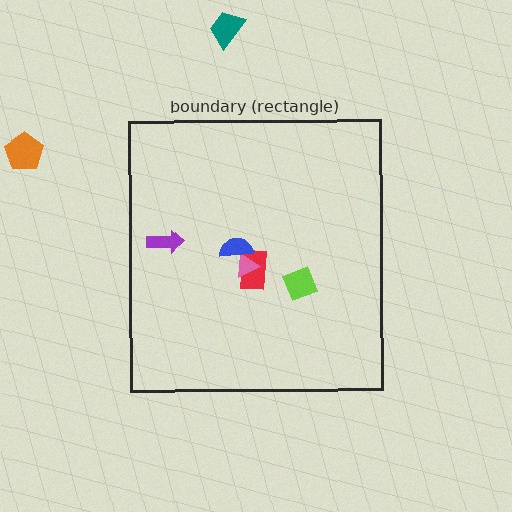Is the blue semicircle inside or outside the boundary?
Inside.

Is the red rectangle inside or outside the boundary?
Inside.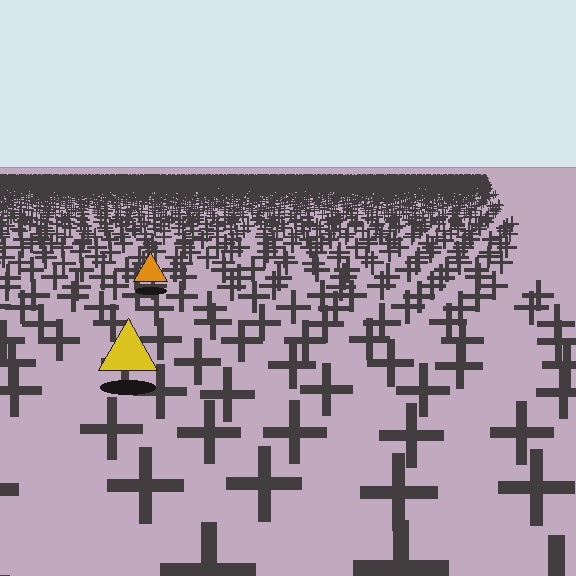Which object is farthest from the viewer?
The orange triangle is farthest from the viewer. It appears smaller and the ground texture around it is denser.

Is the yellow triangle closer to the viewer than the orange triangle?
Yes. The yellow triangle is closer — you can tell from the texture gradient: the ground texture is coarser near it.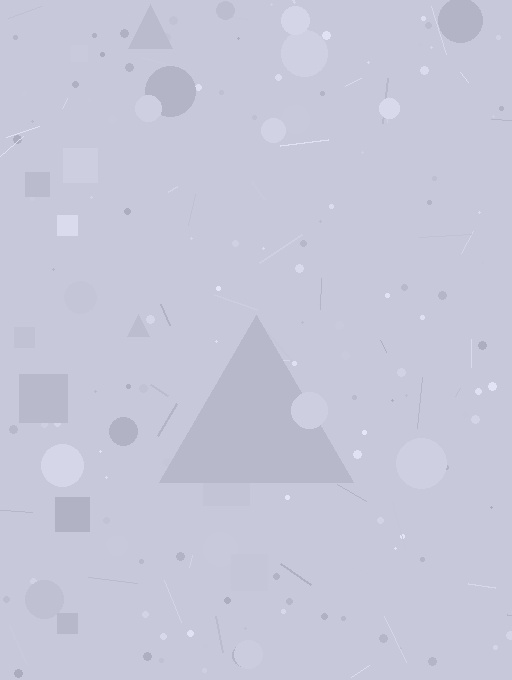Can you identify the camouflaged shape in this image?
The camouflaged shape is a triangle.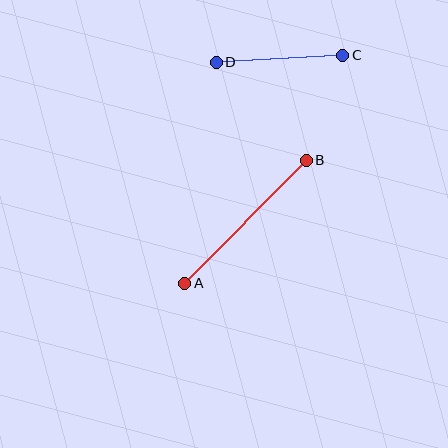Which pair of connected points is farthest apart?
Points A and B are farthest apart.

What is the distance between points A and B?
The distance is approximately 173 pixels.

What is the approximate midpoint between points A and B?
The midpoint is at approximately (245, 222) pixels.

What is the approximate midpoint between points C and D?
The midpoint is at approximately (280, 59) pixels.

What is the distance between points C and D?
The distance is approximately 127 pixels.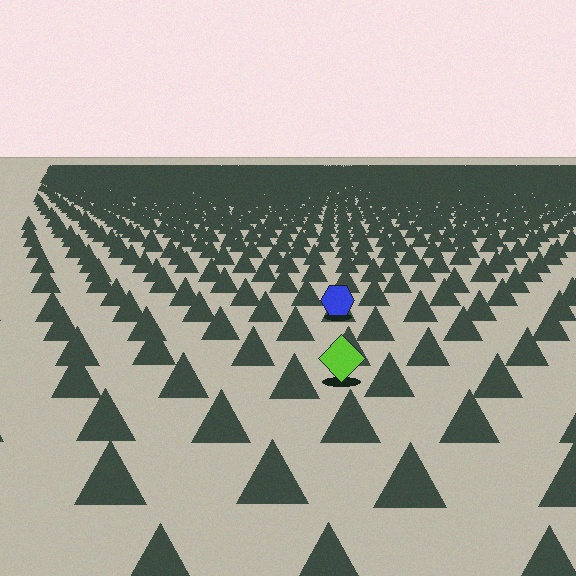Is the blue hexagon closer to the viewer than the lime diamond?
No. The lime diamond is closer — you can tell from the texture gradient: the ground texture is coarser near it.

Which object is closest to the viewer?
The lime diamond is closest. The texture marks near it are larger and more spread out.